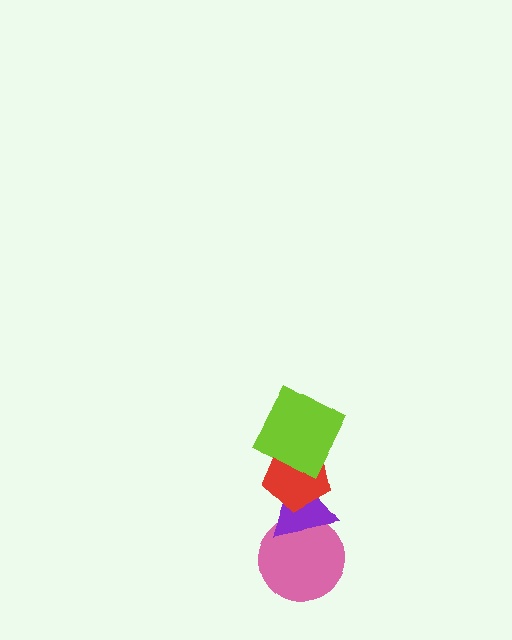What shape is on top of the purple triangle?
The red pentagon is on top of the purple triangle.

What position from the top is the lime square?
The lime square is 1st from the top.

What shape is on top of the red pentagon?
The lime square is on top of the red pentagon.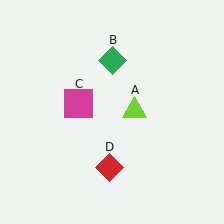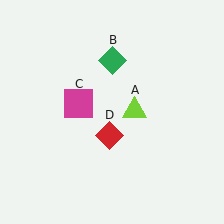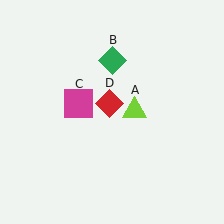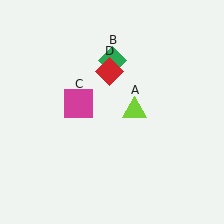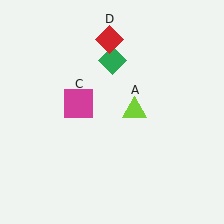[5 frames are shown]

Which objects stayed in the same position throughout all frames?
Lime triangle (object A) and green diamond (object B) and magenta square (object C) remained stationary.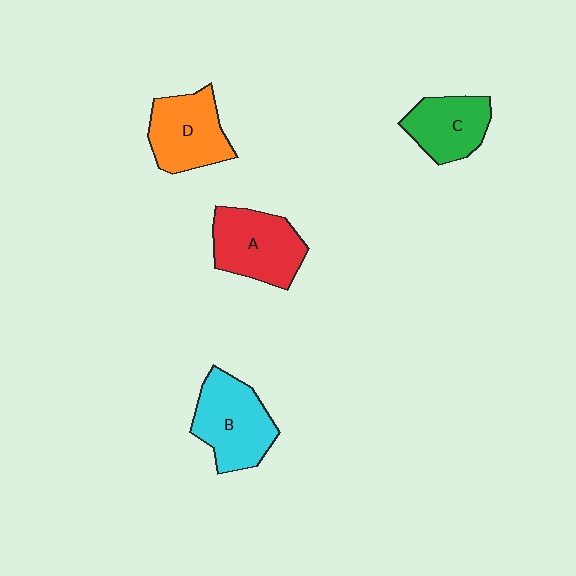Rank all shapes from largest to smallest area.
From largest to smallest: B (cyan), A (red), D (orange), C (green).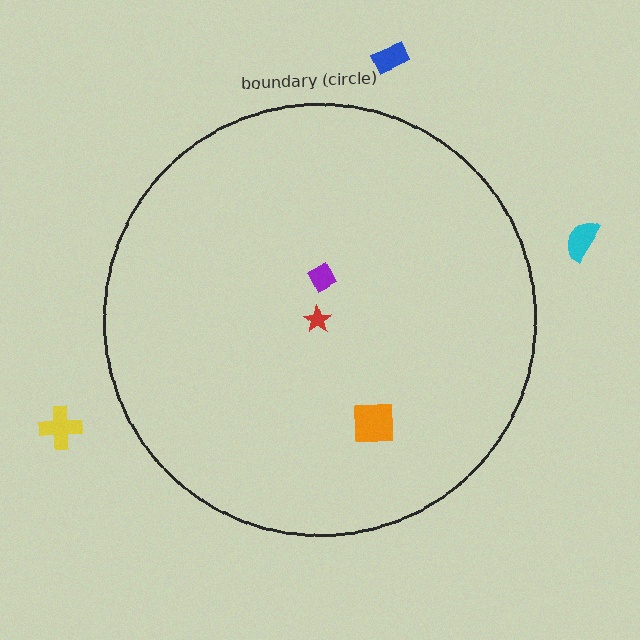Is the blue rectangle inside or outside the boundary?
Outside.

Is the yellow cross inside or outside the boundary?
Outside.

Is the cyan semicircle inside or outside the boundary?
Outside.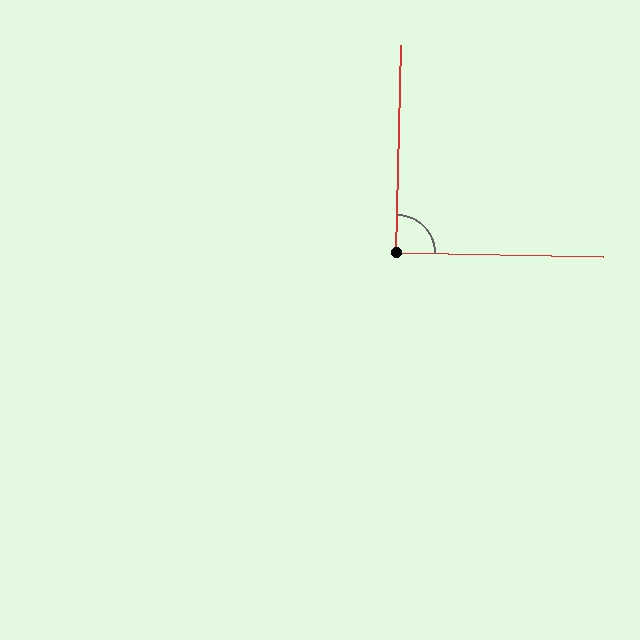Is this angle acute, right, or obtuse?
It is approximately a right angle.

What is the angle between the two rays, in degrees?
Approximately 89 degrees.